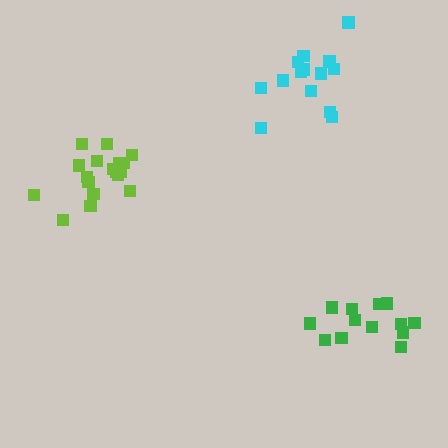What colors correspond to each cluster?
The clusters are colored: lime, green, cyan.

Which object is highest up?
The cyan cluster is topmost.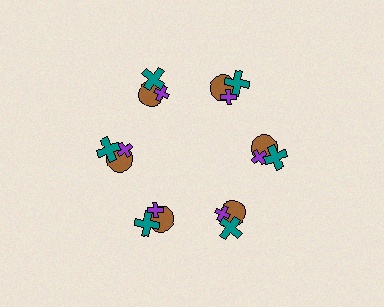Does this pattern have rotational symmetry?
Yes, this pattern has 6-fold rotational symmetry. It looks the same after rotating 60 degrees around the center.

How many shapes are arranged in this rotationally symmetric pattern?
There are 18 shapes, arranged in 6 groups of 3.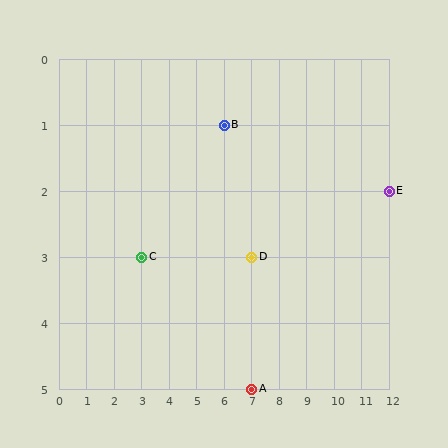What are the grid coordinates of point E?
Point E is at grid coordinates (12, 2).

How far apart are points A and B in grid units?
Points A and B are 1 column and 4 rows apart (about 4.1 grid units diagonally).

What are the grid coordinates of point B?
Point B is at grid coordinates (6, 1).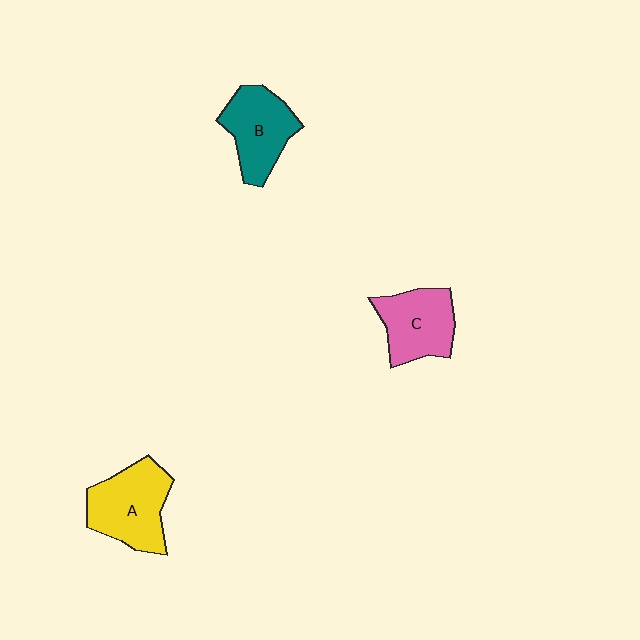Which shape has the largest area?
Shape A (yellow).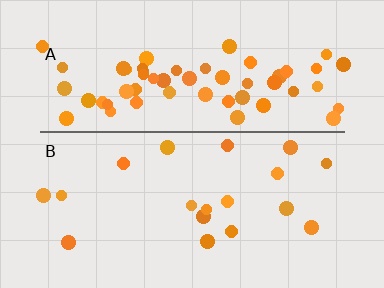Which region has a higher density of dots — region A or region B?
A (the top).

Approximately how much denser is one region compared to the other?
Approximately 3.2× — region A over region B.